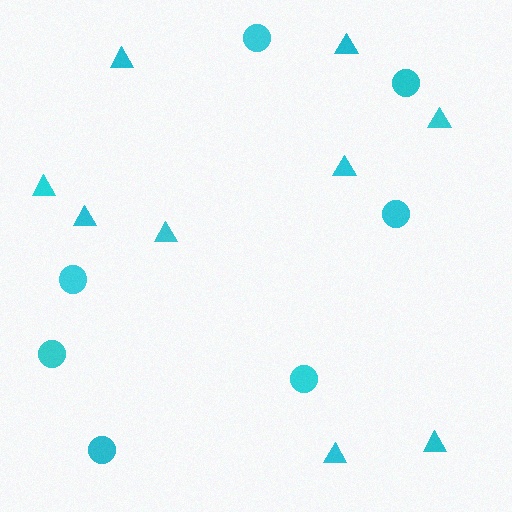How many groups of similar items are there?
There are 2 groups: one group of triangles (9) and one group of circles (7).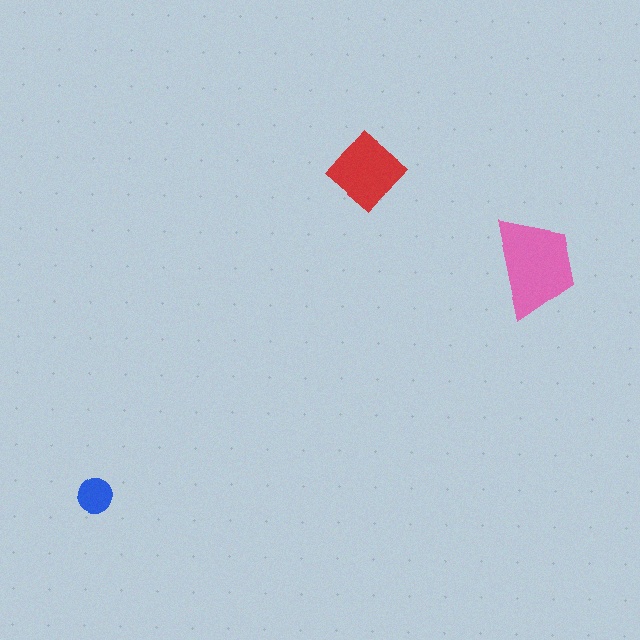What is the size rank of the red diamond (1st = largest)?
2nd.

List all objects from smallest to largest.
The blue circle, the red diamond, the pink trapezoid.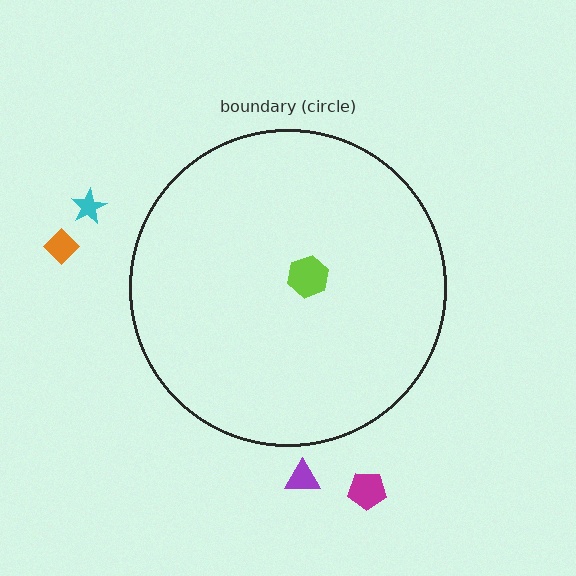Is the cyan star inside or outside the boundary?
Outside.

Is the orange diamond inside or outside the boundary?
Outside.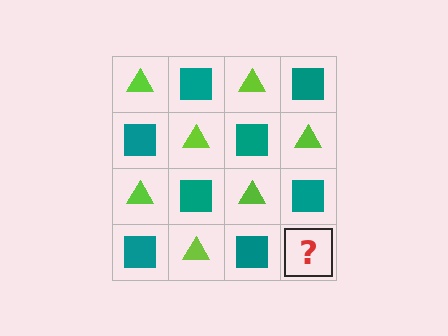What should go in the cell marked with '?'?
The missing cell should contain a lime triangle.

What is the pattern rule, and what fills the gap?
The rule is that it alternates lime triangle and teal square in a checkerboard pattern. The gap should be filled with a lime triangle.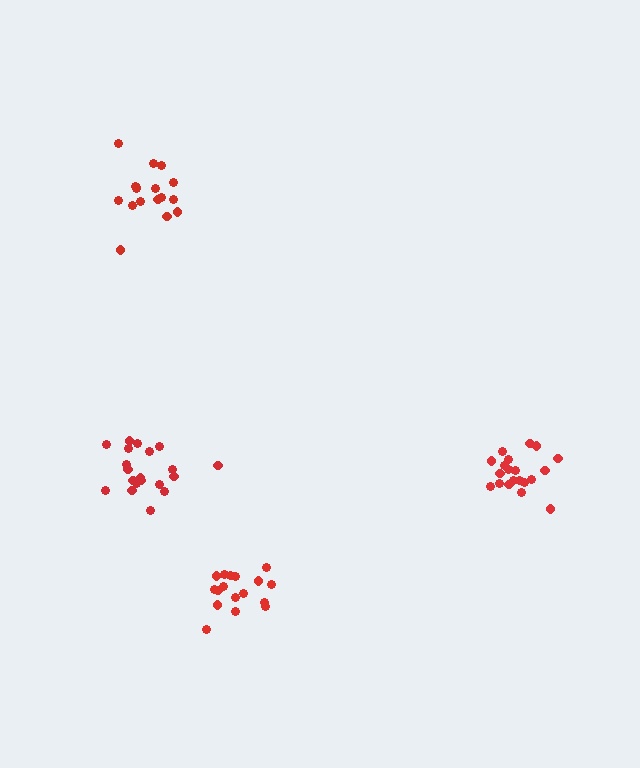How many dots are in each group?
Group 1: 20 dots, Group 2: 20 dots, Group 3: 17 dots, Group 4: 17 dots (74 total).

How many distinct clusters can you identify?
There are 4 distinct clusters.